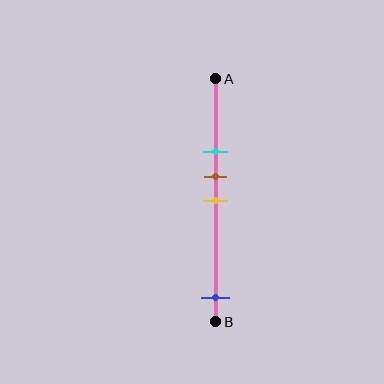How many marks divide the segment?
There are 4 marks dividing the segment.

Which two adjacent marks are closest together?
The brown and yellow marks are the closest adjacent pair.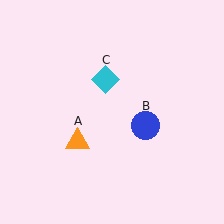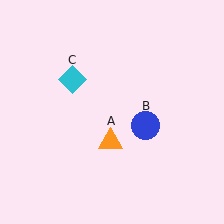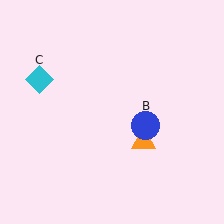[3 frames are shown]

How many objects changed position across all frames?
2 objects changed position: orange triangle (object A), cyan diamond (object C).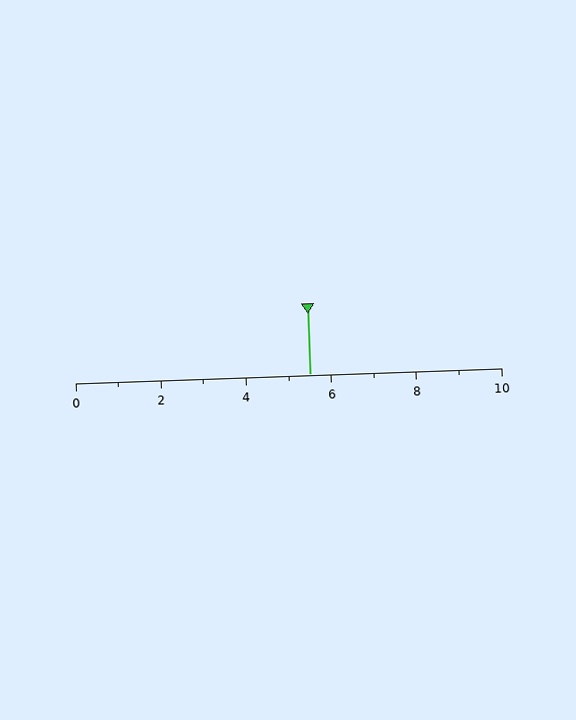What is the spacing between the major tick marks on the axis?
The major ticks are spaced 2 apart.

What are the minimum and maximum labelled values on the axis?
The axis runs from 0 to 10.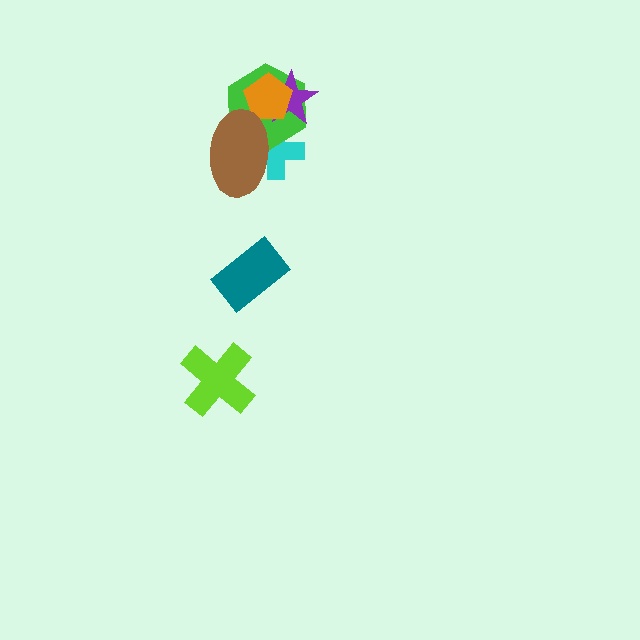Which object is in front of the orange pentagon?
The brown ellipse is in front of the orange pentagon.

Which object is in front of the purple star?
The orange pentagon is in front of the purple star.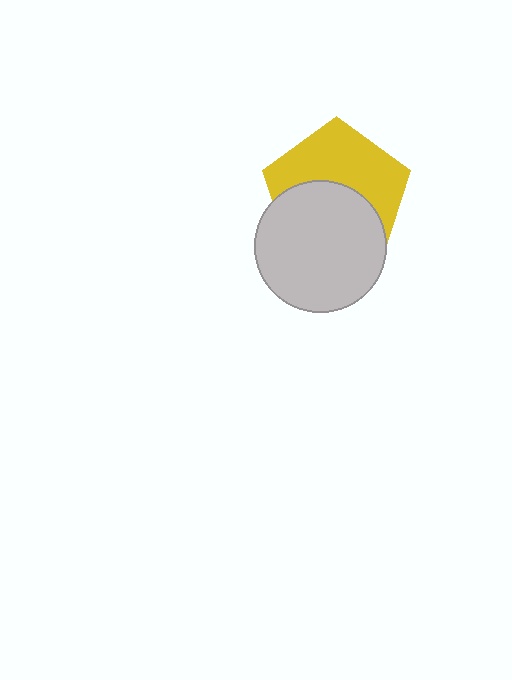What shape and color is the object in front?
The object in front is a light gray circle.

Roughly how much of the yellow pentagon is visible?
About half of it is visible (roughly 51%).